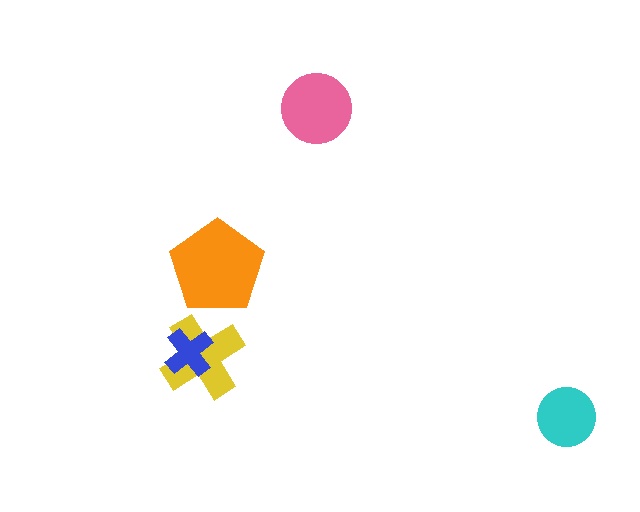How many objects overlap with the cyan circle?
0 objects overlap with the cyan circle.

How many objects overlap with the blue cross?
1 object overlaps with the blue cross.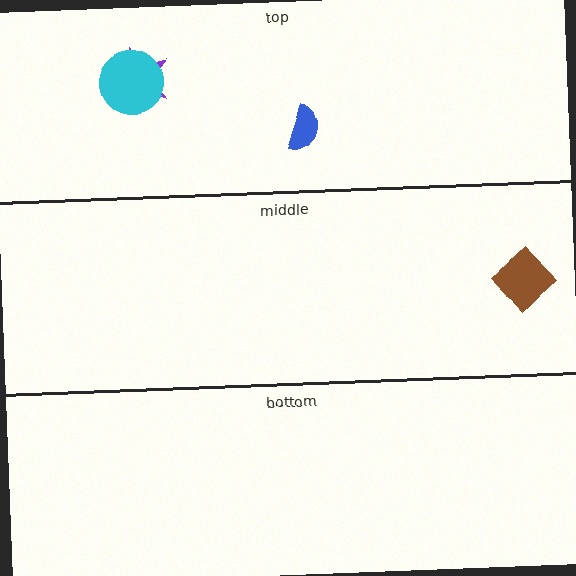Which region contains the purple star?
The top region.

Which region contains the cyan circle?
The top region.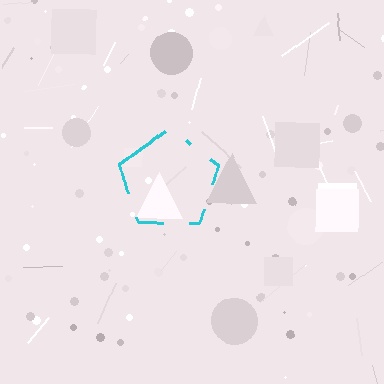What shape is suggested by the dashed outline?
The dashed outline suggests a pentagon.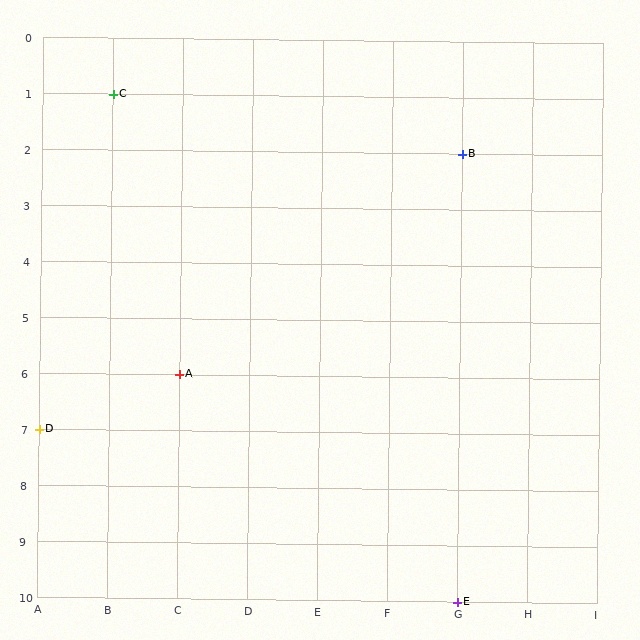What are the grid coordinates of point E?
Point E is at grid coordinates (G, 10).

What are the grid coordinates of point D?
Point D is at grid coordinates (A, 7).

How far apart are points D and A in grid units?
Points D and A are 2 columns and 1 row apart (about 2.2 grid units diagonally).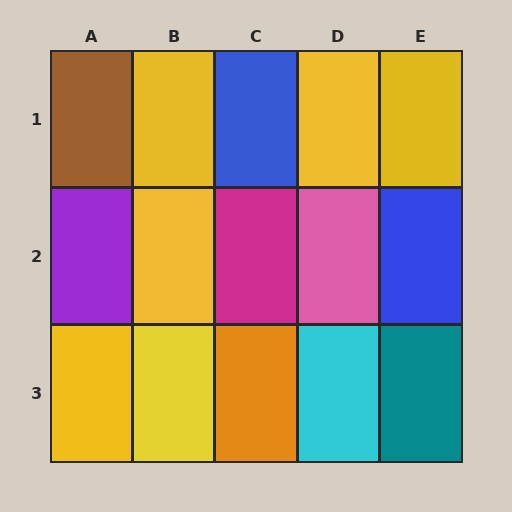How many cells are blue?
2 cells are blue.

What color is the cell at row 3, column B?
Yellow.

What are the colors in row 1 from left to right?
Brown, yellow, blue, yellow, yellow.